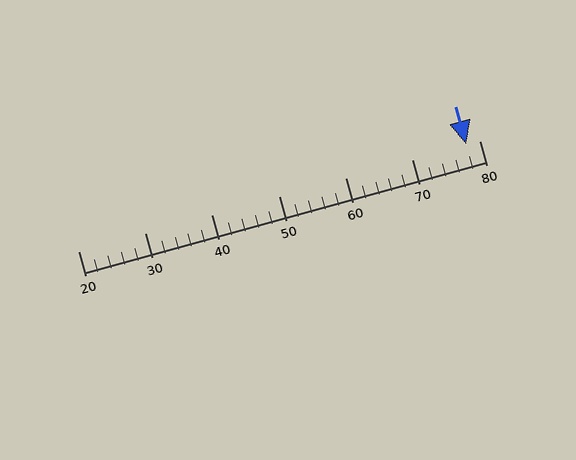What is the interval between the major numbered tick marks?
The major tick marks are spaced 10 units apart.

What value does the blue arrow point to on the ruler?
The blue arrow points to approximately 78.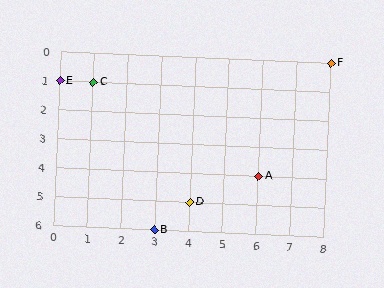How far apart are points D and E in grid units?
Points D and E are 4 columns and 4 rows apart (about 5.7 grid units diagonally).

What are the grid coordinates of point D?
Point D is at grid coordinates (4, 5).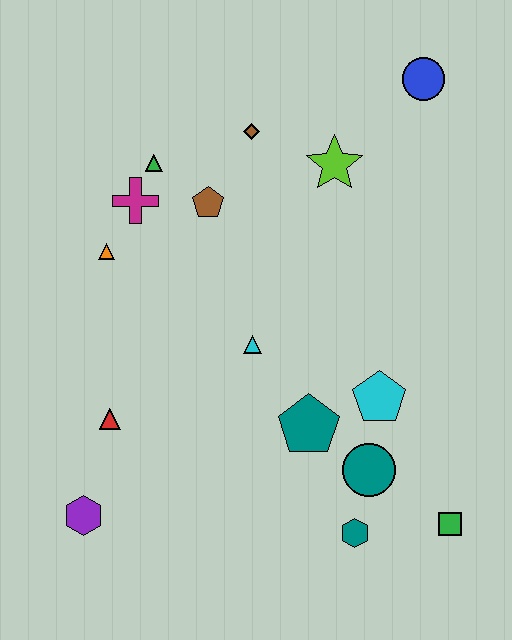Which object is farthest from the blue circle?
The purple hexagon is farthest from the blue circle.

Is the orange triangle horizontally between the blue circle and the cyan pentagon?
No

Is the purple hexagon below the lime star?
Yes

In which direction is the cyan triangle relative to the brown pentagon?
The cyan triangle is below the brown pentagon.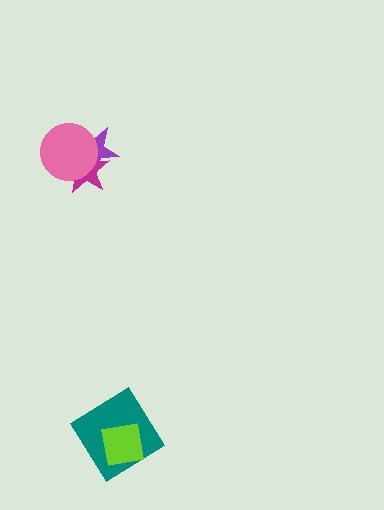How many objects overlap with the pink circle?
2 objects overlap with the pink circle.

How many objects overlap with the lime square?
1 object overlaps with the lime square.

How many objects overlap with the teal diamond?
1 object overlaps with the teal diamond.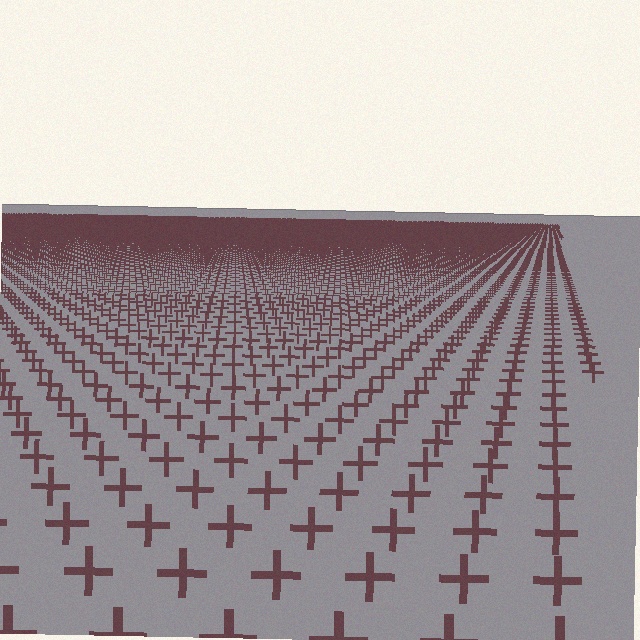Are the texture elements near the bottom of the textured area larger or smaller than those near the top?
Larger. Near the bottom, elements are closer to the viewer and appear at a bigger on-screen size.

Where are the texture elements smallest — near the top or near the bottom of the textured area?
Near the top.